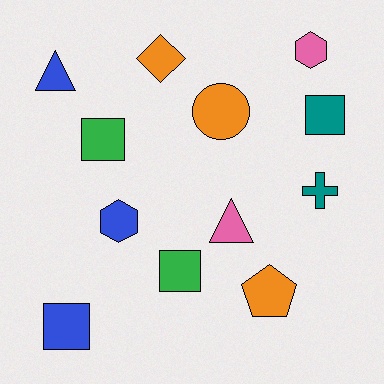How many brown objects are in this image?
There are no brown objects.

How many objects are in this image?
There are 12 objects.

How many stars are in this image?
There are no stars.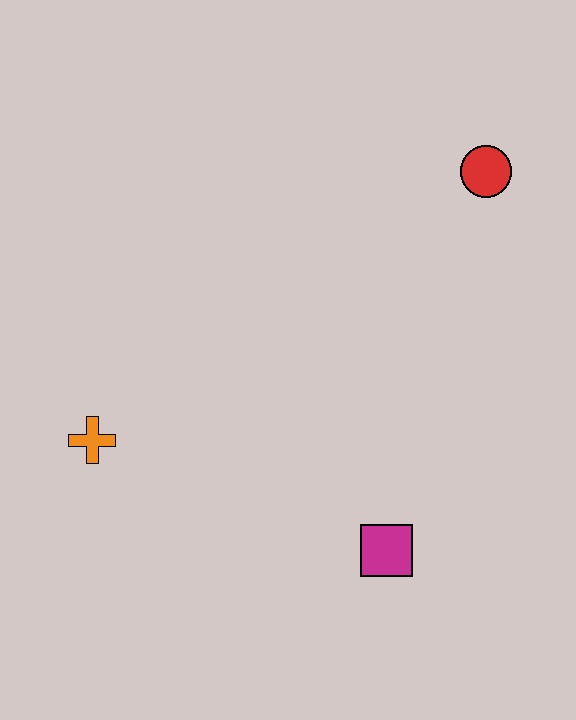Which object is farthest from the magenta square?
The red circle is farthest from the magenta square.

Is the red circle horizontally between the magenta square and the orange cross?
No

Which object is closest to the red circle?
The magenta square is closest to the red circle.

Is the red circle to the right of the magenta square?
Yes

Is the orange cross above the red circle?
No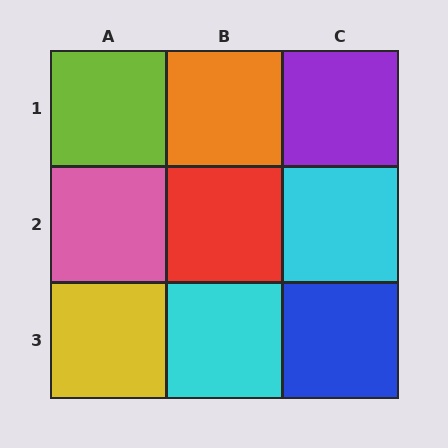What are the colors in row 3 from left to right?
Yellow, cyan, blue.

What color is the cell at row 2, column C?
Cyan.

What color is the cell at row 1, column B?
Orange.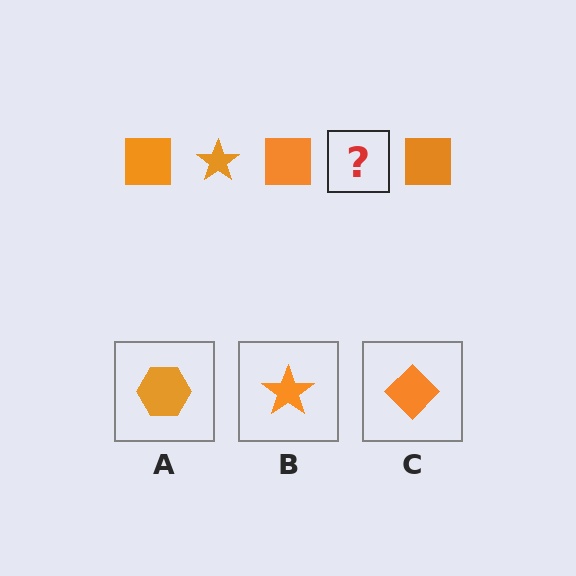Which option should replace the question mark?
Option B.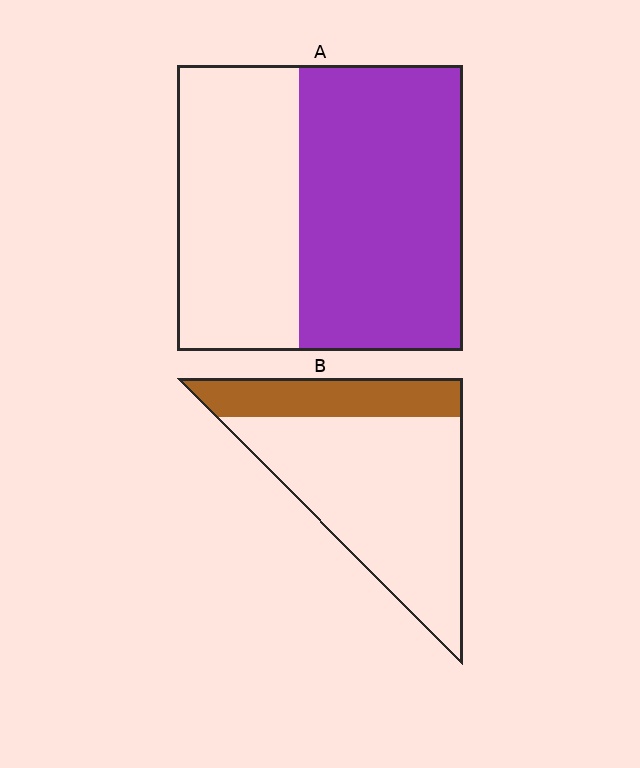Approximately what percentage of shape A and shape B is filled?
A is approximately 55% and B is approximately 25%.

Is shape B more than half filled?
No.